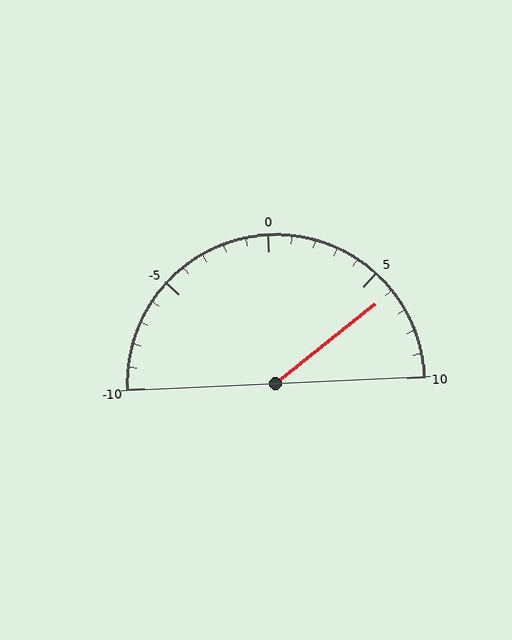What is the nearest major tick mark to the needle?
The nearest major tick mark is 5.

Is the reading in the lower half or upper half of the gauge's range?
The reading is in the upper half of the range (-10 to 10).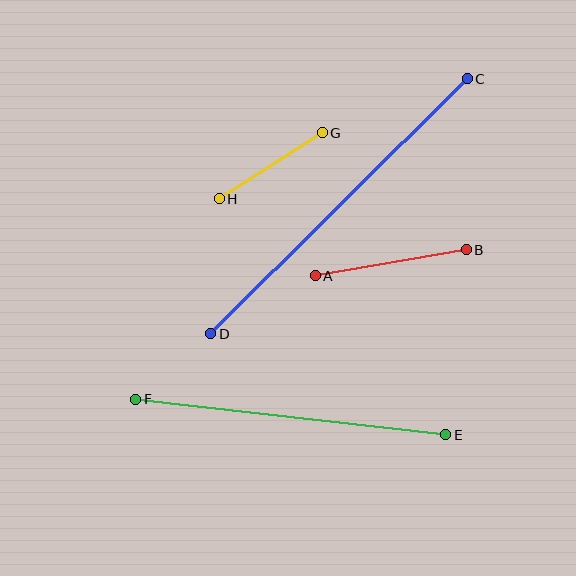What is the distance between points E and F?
The distance is approximately 312 pixels.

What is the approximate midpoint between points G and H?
The midpoint is at approximately (271, 166) pixels.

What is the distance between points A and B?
The distance is approximately 154 pixels.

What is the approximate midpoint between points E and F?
The midpoint is at approximately (291, 417) pixels.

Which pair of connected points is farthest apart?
Points C and D are farthest apart.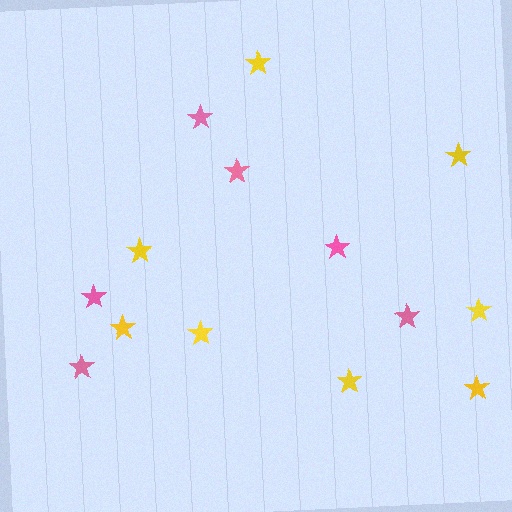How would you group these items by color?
There are 2 groups: one group of pink stars (6) and one group of yellow stars (8).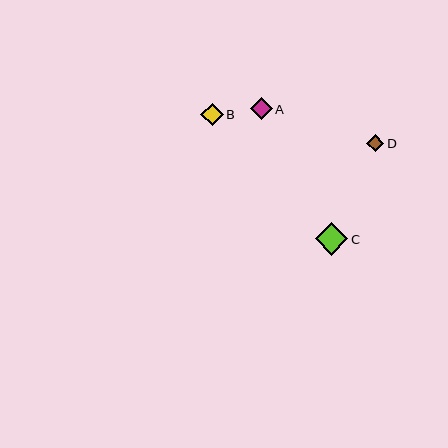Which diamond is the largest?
Diamond C is the largest with a size of approximately 33 pixels.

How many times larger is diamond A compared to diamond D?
Diamond A is approximately 1.3 times the size of diamond D.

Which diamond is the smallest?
Diamond D is the smallest with a size of approximately 17 pixels.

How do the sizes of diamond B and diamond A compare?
Diamond B and diamond A are approximately the same size.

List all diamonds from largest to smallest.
From largest to smallest: C, B, A, D.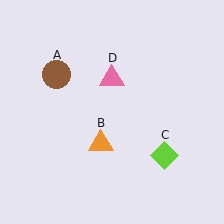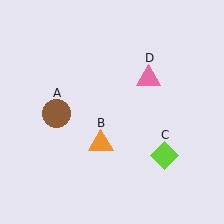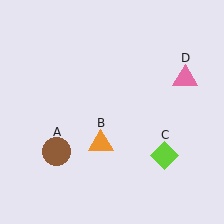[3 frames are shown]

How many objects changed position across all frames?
2 objects changed position: brown circle (object A), pink triangle (object D).